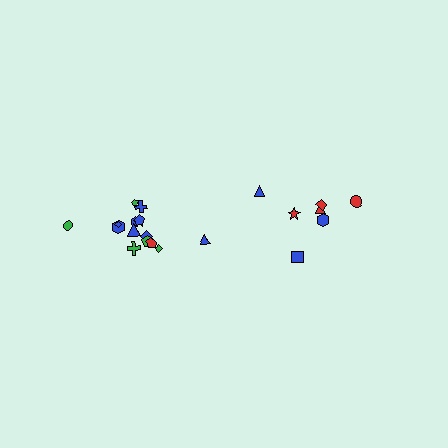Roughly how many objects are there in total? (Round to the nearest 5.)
Roughly 20 objects in total.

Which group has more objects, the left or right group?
The left group.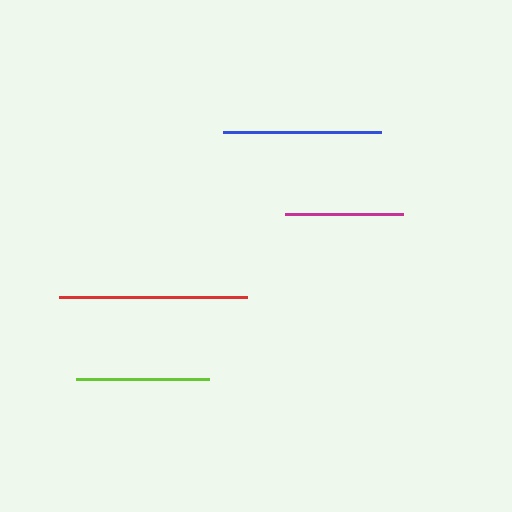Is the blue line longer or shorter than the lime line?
The blue line is longer than the lime line.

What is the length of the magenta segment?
The magenta segment is approximately 118 pixels long.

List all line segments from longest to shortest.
From longest to shortest: red, blue, lime, magenta.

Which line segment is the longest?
The red line is the longest at approximately 188 pixels.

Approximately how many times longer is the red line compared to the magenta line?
The red line is approximately 1.6 times the length of the magenta line.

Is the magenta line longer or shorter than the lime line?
The lime line is longer than the magenta line.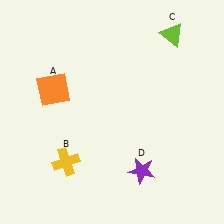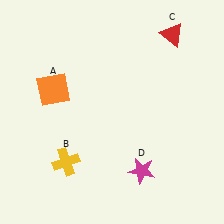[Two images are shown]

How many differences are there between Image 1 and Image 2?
There are 2 differences between the two images.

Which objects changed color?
C changed from lime to red. D changed from purple to magenta.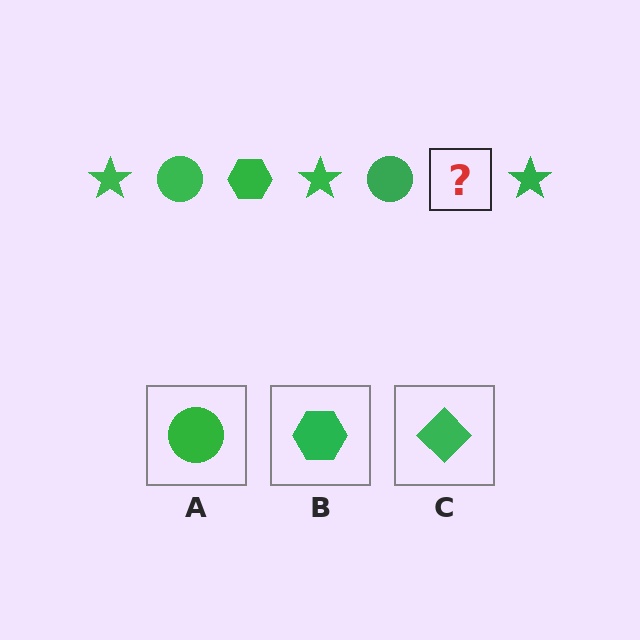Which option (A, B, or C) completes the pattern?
B.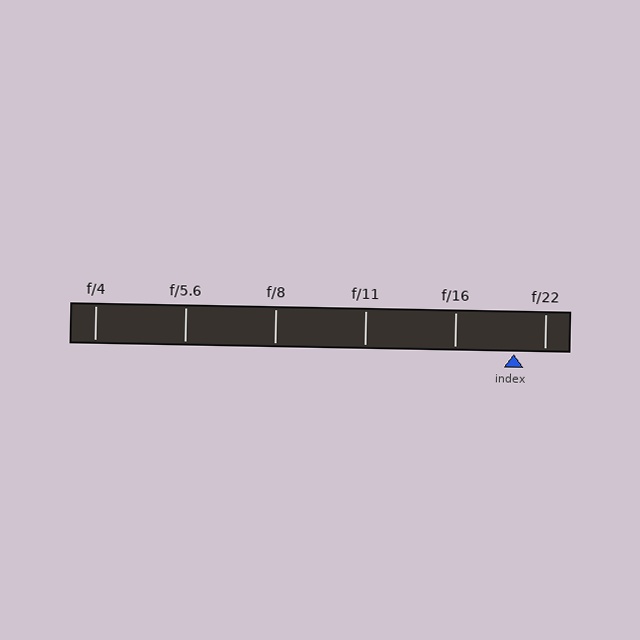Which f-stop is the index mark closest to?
The index mark is closest to f/22.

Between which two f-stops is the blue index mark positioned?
The index mark is between f/16 and f/22.